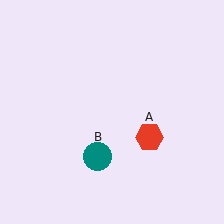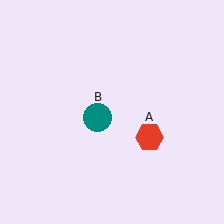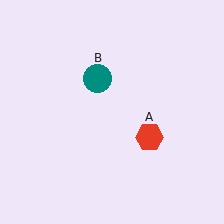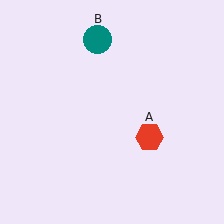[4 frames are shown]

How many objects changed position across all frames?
1 object changed position: teal circle (object B).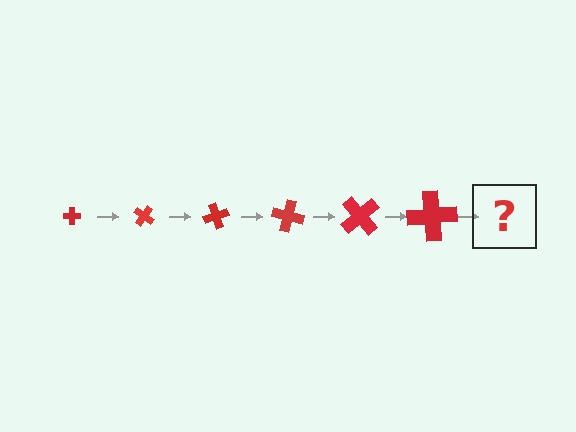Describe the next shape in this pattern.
It should be a cross, larger than the previous one and rotated 210 degrees from the start.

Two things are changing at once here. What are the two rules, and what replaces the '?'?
The two rules are that the cross grows larger each step and it rotates 35 degrees each step. The '?' should be a cross, larger than the previous one and rotated 210 degrees from the start.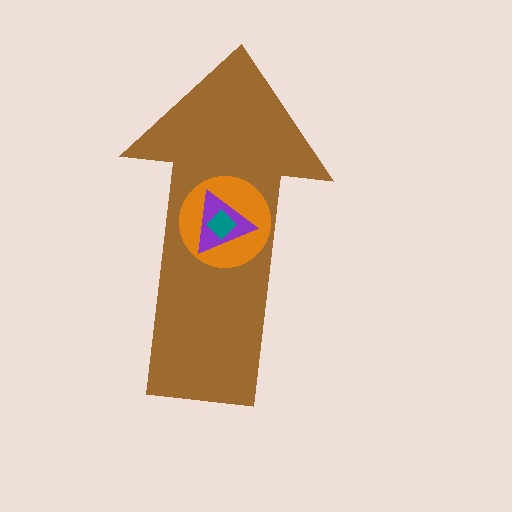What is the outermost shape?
The brown arrow.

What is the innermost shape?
The teal diamond.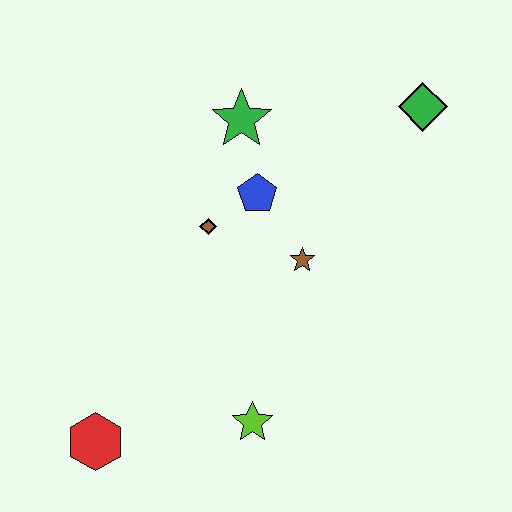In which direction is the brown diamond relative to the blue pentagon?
The brown diamond is to the left of the blue pentagon.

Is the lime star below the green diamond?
Yes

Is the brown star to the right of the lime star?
Yes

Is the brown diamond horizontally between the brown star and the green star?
No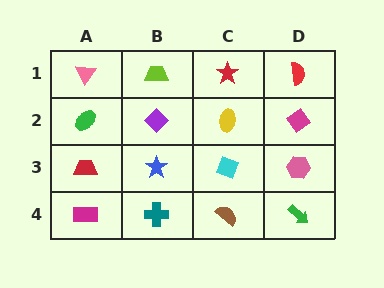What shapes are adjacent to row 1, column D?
A magenta diamond (row 2, column D), a red star (row 1, column C).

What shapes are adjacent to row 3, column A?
A green ellipse (row 2, column A), a magenta rectangle (row 4, column A), a blue star (row 3, column B).